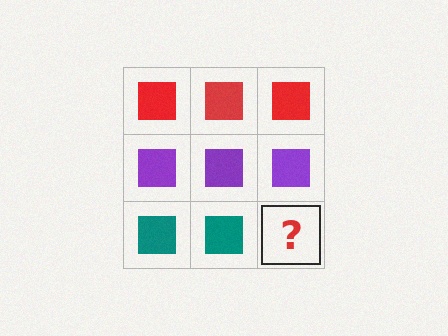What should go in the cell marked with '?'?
The missing cell should contain a teal square.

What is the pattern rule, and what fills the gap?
The rule is that each row has a consistent color. The gap should be filled with a teal square.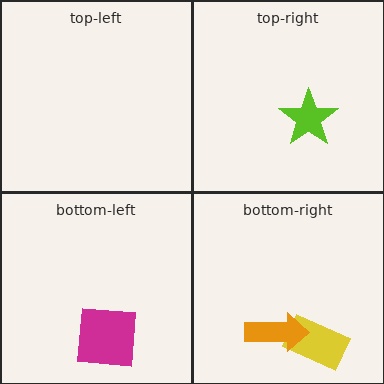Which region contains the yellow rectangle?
The bottom-right region.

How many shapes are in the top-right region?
1.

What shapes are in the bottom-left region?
The magenta square.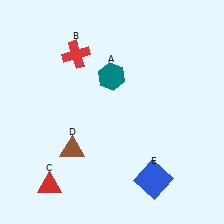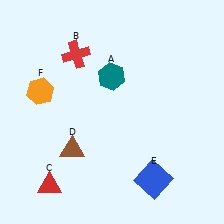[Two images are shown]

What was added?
An orange hexagon (F) was added in Image 2.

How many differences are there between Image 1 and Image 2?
There is 1 difference between the two images.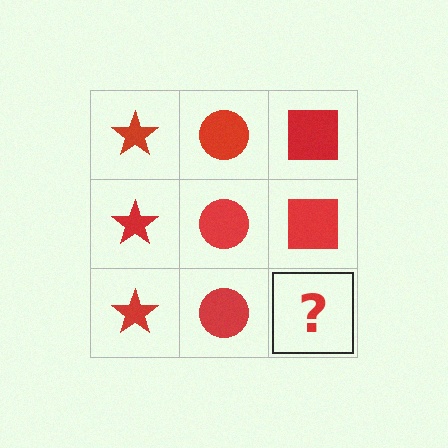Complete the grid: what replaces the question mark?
The question mark should be replaced with a red square.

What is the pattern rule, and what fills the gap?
The rule is that each column has a consistent shape. The gap should be filled with a red square.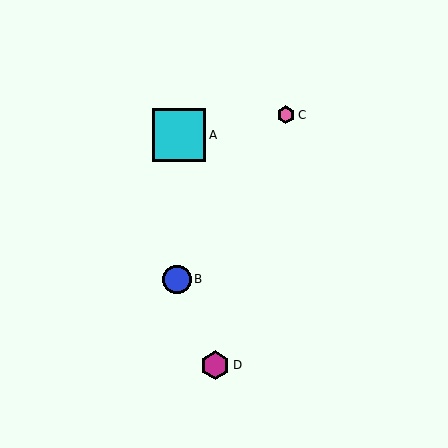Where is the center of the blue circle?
The center of the blue circle is at (177, 279).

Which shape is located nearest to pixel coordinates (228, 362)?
The magenta hexagon (labeled D) at (215, 365) is nearest to that location.